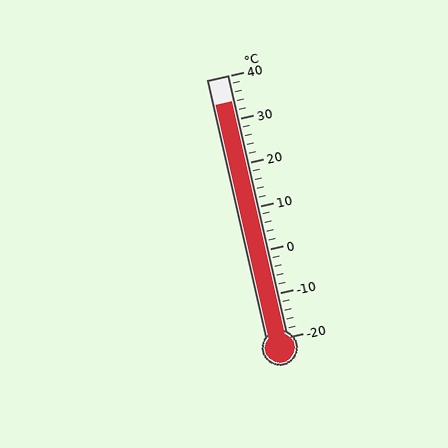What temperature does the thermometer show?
The thermometer shows approximately 34°C.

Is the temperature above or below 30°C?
The temperature is above 30°C.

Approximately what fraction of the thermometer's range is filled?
The thermometer is filled to approximately 90% of its range.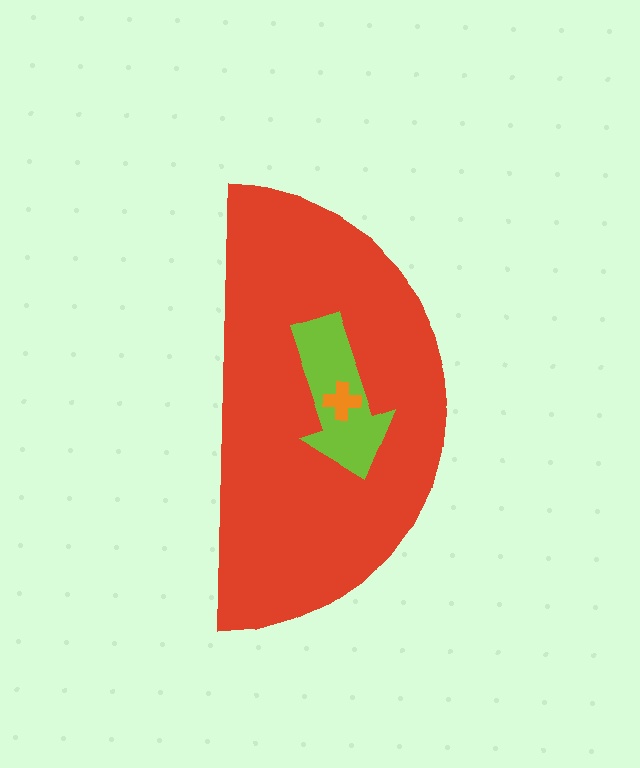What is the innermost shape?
The orange cross.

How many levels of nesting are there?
3.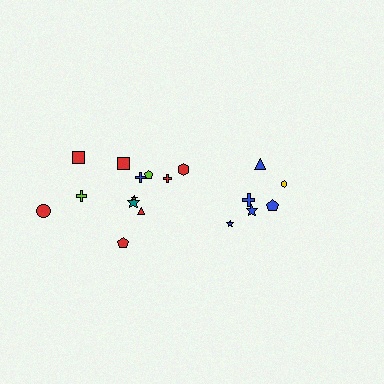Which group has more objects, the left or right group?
The left group.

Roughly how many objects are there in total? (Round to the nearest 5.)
Roughly 20 objects in total.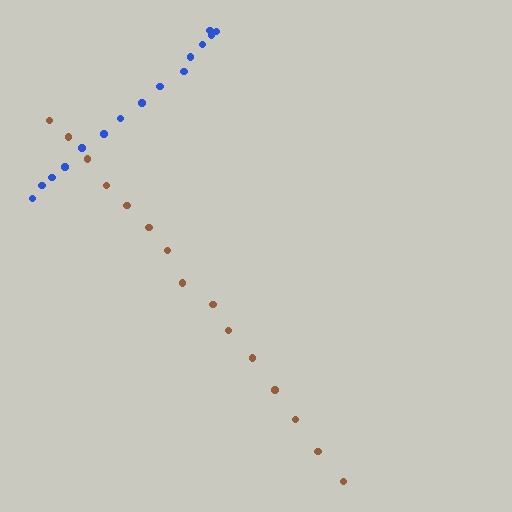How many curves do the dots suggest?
There are 2 distinct paths.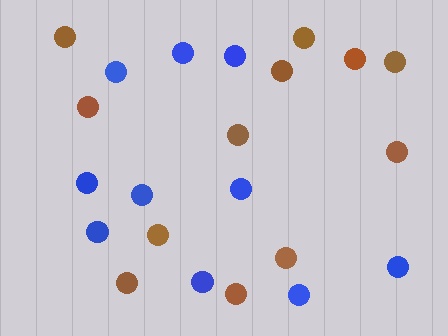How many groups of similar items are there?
There are 2 groups: one group of brown circles (12) and one group of blue circles (10).